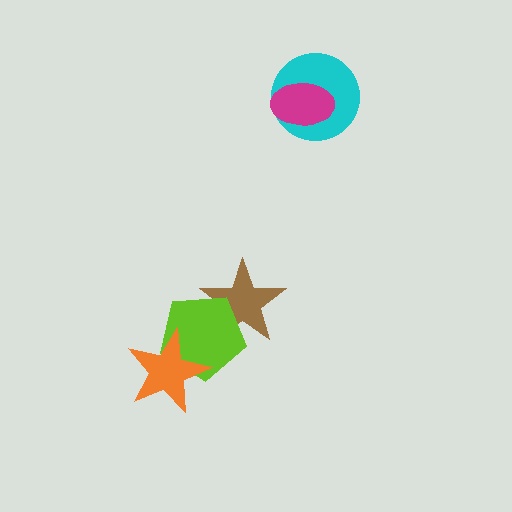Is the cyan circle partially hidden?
Yes, it is partially covered by another shape.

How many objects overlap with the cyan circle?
1 object overlaps with the cyan circle.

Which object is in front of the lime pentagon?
The orange star is in front of the lime pentagon.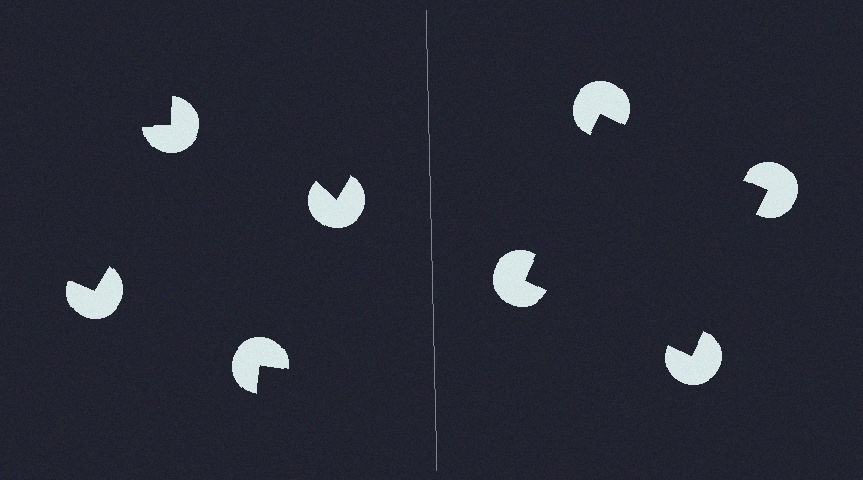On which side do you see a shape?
An illusory square appears on the right side. On the left side the wedge cuts are rotated, so no coherent shape forms.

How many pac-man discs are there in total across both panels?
8 — 4 on each side.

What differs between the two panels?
The pac-man discs are positioned identically on both sides; only the wedge orientations differ. On the right they align to a square; on the left they are misaligned.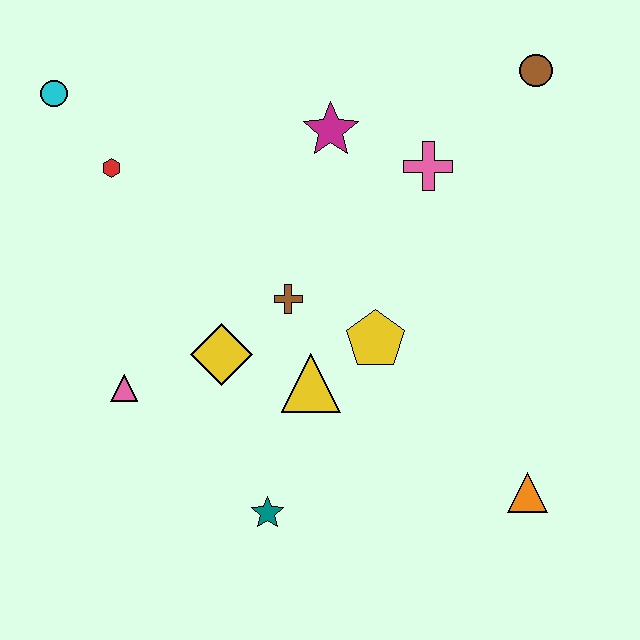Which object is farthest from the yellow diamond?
The brown circle is farthest from the yellow diamond.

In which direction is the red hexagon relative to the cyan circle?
The red hexagon is below the cyan circle.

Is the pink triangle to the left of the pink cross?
Yes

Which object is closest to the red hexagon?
The cyan circle is closest to the red hexagon.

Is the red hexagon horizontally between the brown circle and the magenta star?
No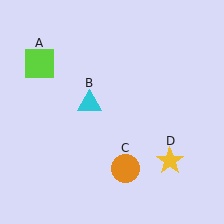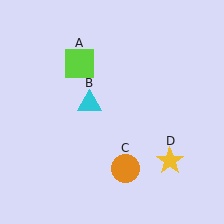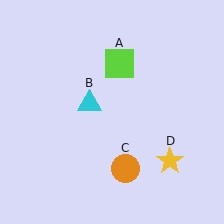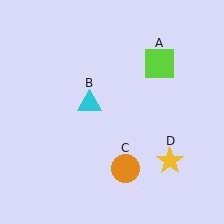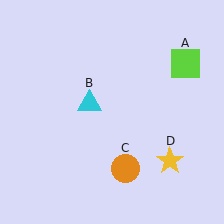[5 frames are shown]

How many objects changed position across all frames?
1 object changed position: lime square (object A).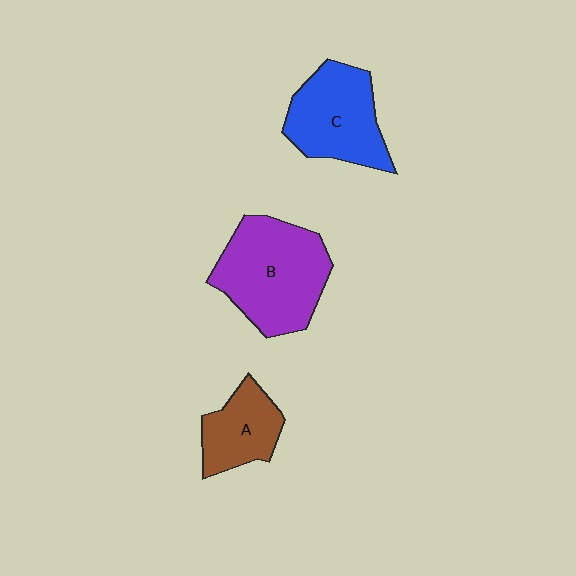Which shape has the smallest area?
Shape A (brown).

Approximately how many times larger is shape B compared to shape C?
Approximately 1.3 times.